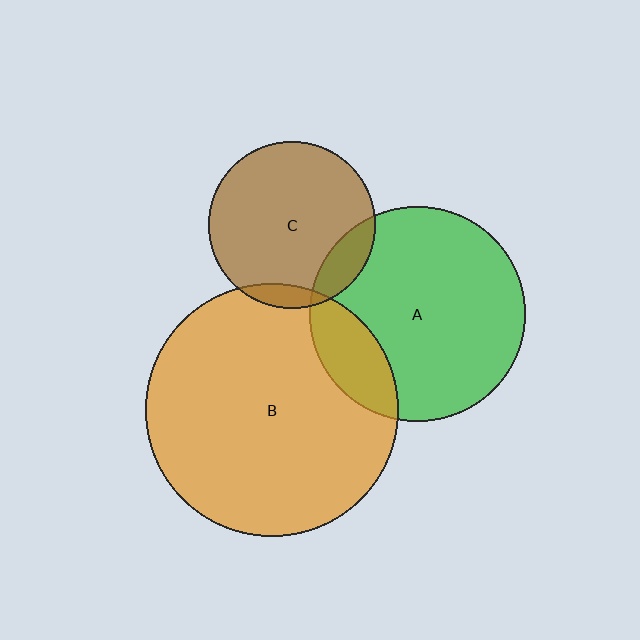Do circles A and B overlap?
Yes.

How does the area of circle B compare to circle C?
Approximately 2.3 times.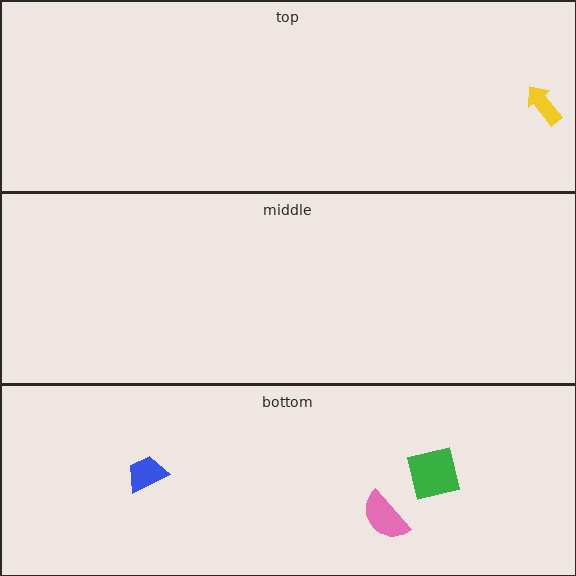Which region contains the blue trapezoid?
The bottom region.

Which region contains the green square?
The bottom region.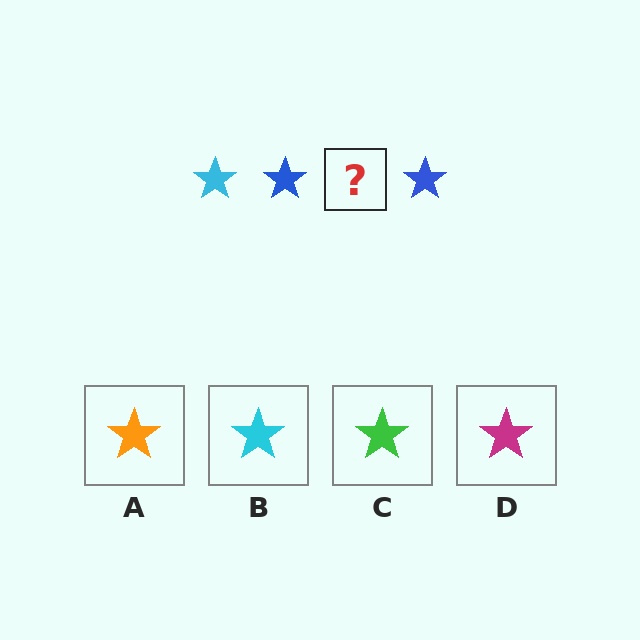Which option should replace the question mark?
Option B.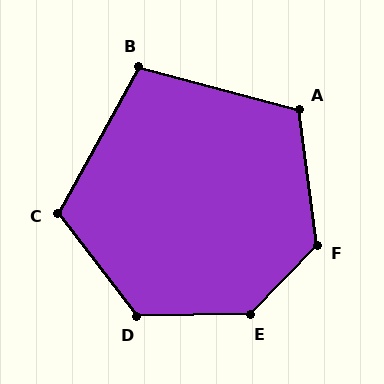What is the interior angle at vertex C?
Approximately 114 degrees (obtuse).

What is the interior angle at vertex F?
Approximately 129 degrees (obtuse).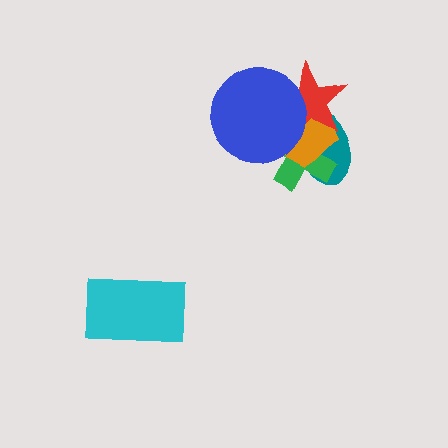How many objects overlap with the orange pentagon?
4 objects overlap with the orange pentagon.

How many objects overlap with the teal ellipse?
4 objects overlap with the teal ellipse.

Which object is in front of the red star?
The blue circle is in front of the red star.